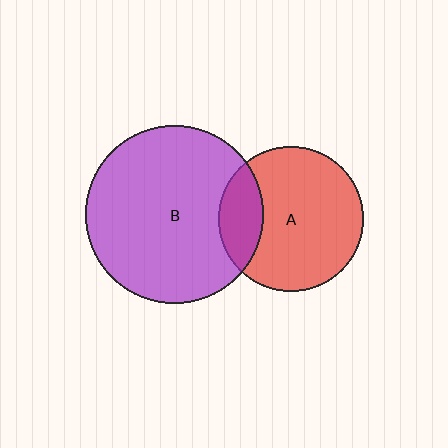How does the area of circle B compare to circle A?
Approximately 1.5 times.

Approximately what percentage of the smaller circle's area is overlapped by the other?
Approximately 20%.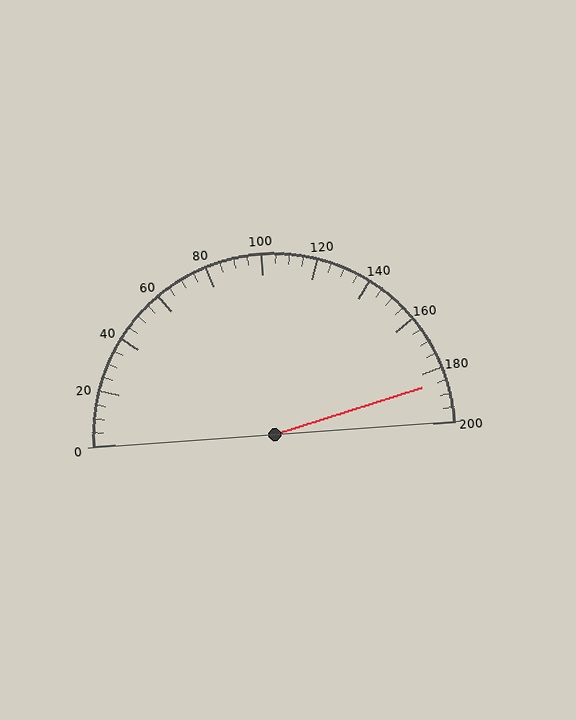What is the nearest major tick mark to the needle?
The nearest major tick mark is 180.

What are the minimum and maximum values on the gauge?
The gauge ranges from 0 to 200.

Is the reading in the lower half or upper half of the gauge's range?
The reading is in the upper half of the range (0 to 200).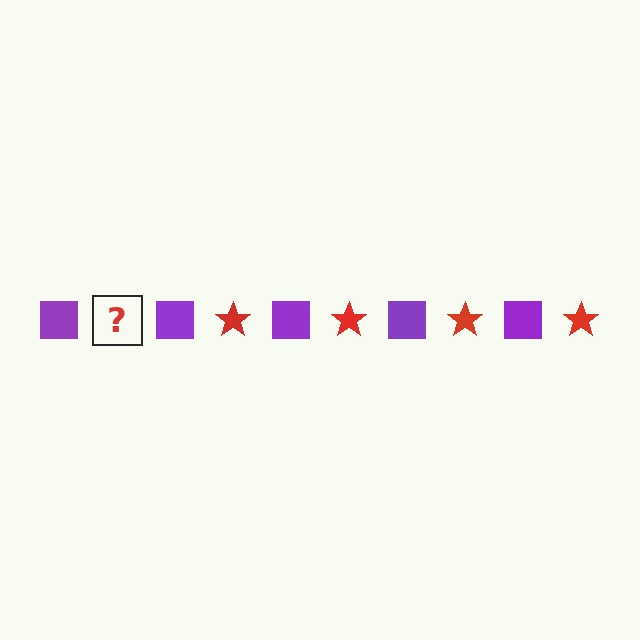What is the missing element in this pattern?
The missing element is a red star.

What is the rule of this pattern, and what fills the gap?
The rule is that the pattern alternates between purple square and red star. The gap should be filled with a red star.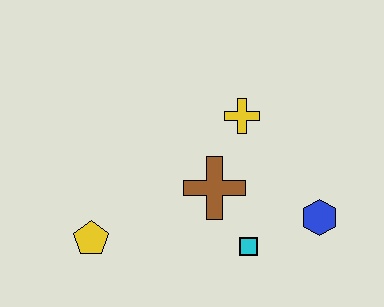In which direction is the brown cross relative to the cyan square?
The brown cross is above the cyan square.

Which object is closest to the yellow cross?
The brown cross is closest to the yellow cross.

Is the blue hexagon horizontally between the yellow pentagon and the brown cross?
No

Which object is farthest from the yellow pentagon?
The blue hexagon is farthest from the yellow pentagon.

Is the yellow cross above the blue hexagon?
Yes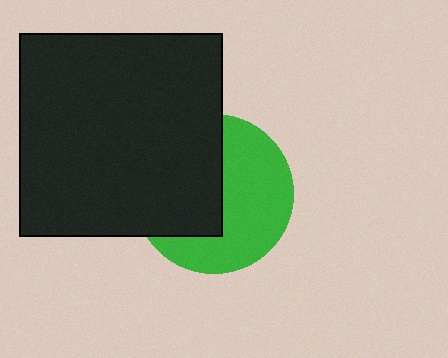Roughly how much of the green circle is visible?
About half of it is visible (roughly 53%).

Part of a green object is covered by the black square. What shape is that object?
It is a circle.